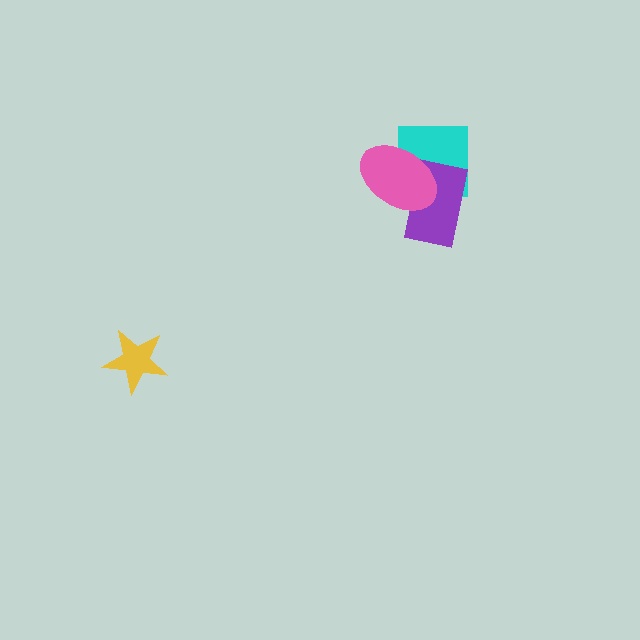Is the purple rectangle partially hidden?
Yes, it is partially covered by another shape.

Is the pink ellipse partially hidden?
No, no other shape covers it.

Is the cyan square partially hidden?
Yes, it is partially covered by another shape.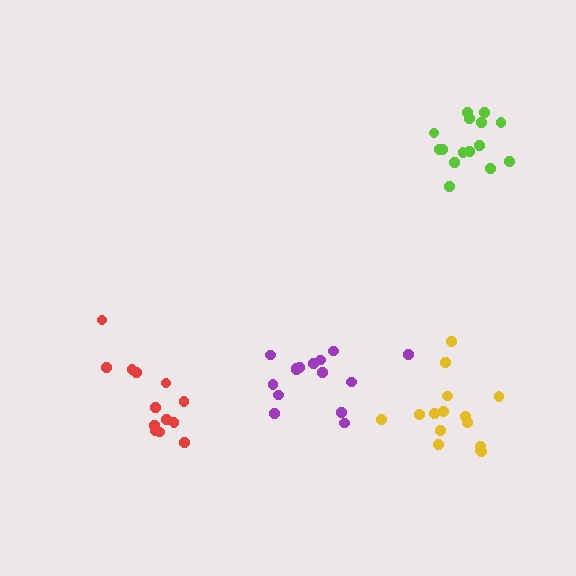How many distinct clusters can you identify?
There are 4 distinct clusters.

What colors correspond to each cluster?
The clusters are colored: yellow, red, purple, lime.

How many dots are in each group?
Group 1: 15 dots, Group 2: 13 dots, Group 3: 15 dots, Group 4: 15 dots (58 total).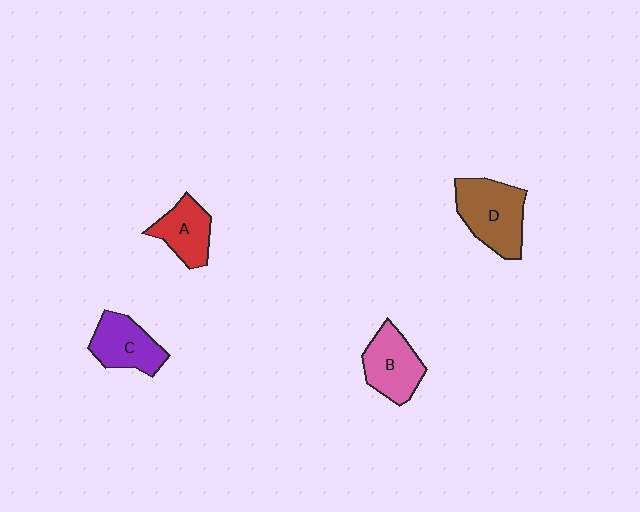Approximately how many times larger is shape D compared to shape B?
Approximately 1.2 times.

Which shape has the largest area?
Shape D (brown).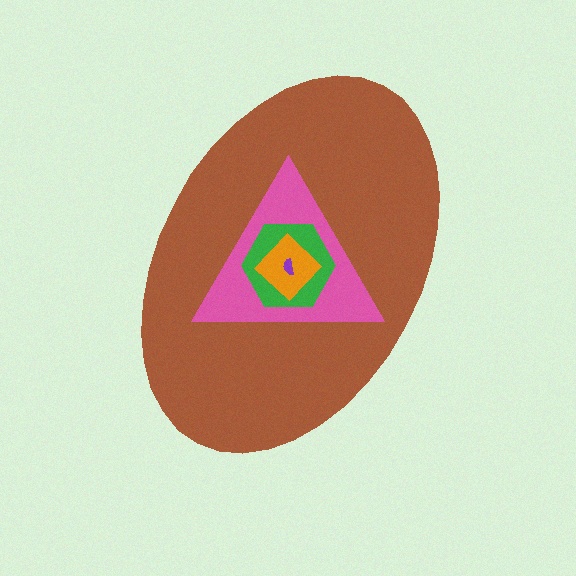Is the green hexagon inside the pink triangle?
Yes.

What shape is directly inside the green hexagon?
The orange diamond.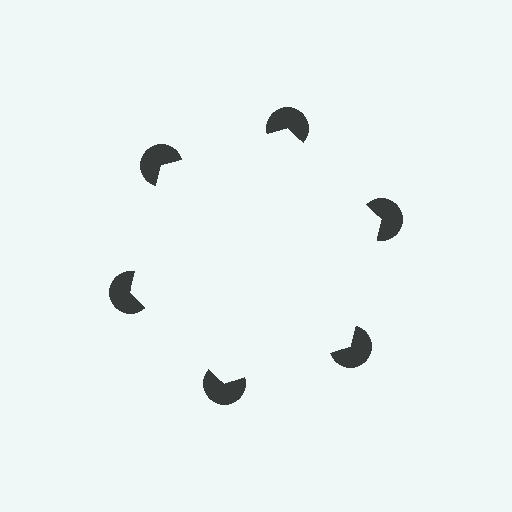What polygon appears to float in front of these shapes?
An illusory hexagon — its edges are inferred from the aligned wedge cuts in the pac-man discs, not physically drawn.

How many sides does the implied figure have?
6 sides.